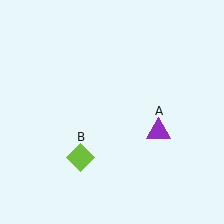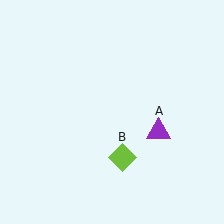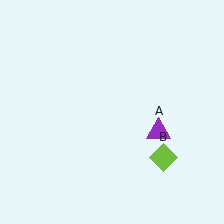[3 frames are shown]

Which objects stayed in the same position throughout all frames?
Purple triangle (object A) remained stationary.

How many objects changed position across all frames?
1 object changed position: lime diamond (object B).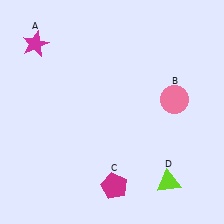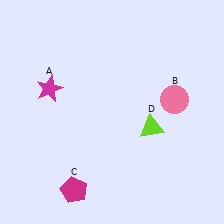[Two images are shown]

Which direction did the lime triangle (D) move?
The lime triangle (D) moved up.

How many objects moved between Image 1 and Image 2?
3 objects moved between the two images.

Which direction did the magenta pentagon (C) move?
The magenta pentagon (C) moved left.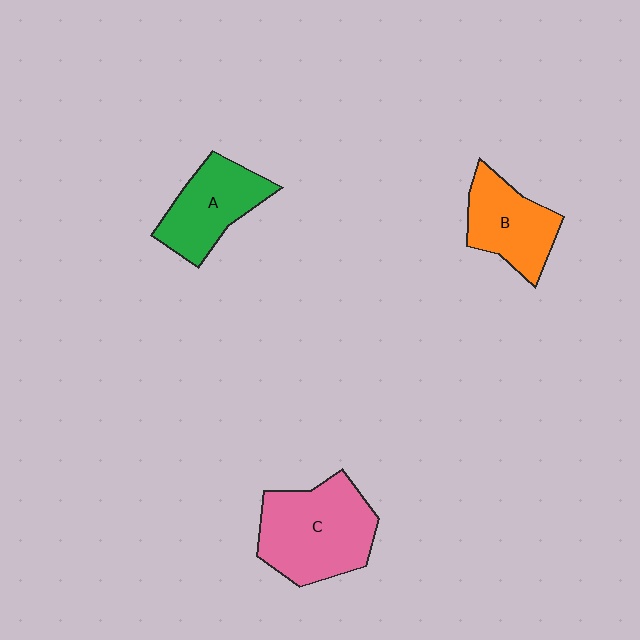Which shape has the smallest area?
Shape B (orange).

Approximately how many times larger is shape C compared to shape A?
Approximately 1.4 times.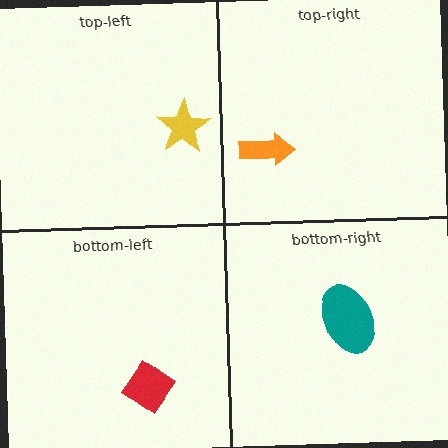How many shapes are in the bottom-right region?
1.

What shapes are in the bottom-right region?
The teal ellipse.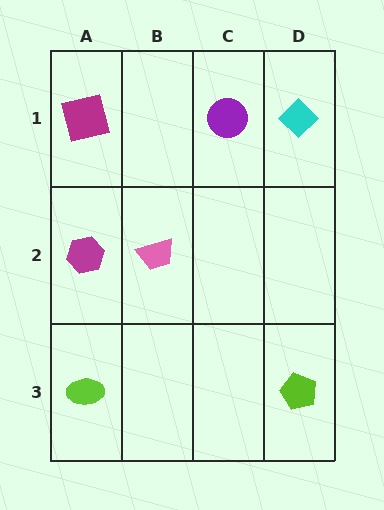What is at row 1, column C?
A purple circle.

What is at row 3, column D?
A lime pentagon.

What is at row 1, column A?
A magenta square.